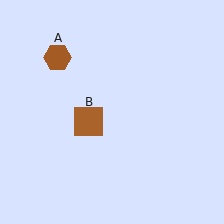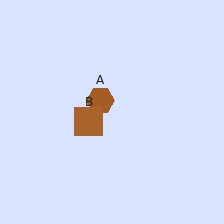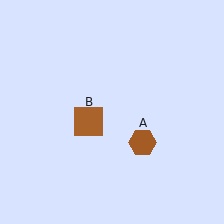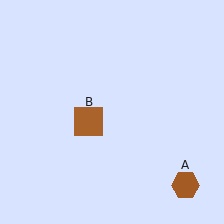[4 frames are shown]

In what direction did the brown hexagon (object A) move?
The brown hexagon (object A) moved down and to the right.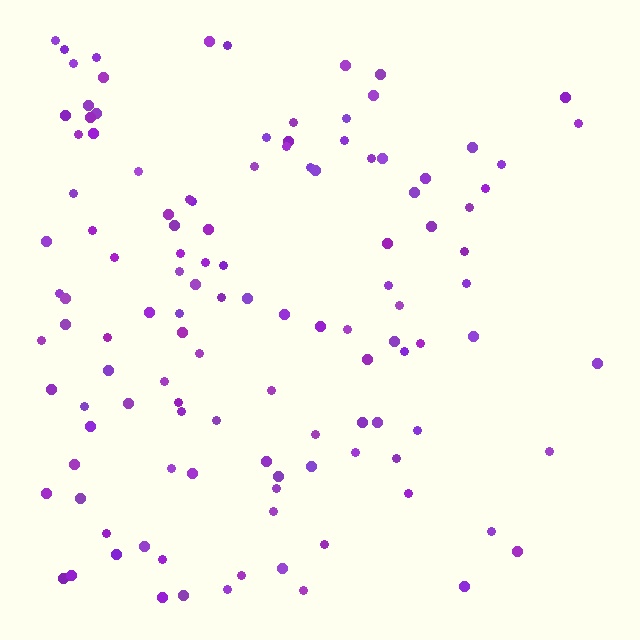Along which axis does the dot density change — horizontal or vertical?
Horizontal.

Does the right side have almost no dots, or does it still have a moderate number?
Still a moderate number, just noticeably fewer than the left.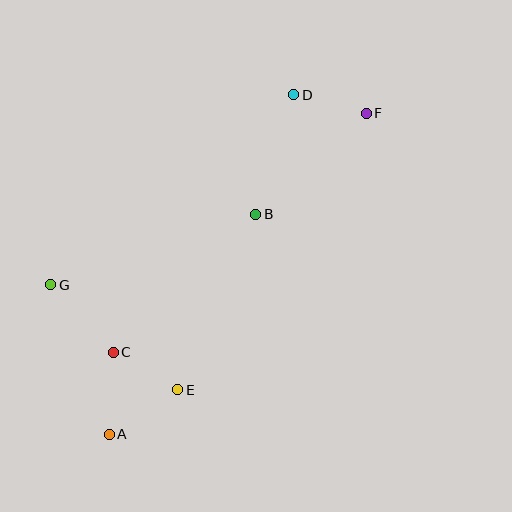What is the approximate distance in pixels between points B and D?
The distance between B and D is approximately 125 pixels.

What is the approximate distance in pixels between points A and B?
The distance between A and B is approximately 264 pixels.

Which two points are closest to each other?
Points C and E are closest to each other.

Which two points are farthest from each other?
Points A and F are farthest from each other.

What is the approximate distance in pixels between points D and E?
The distance between D and E is approximately 317 pixels.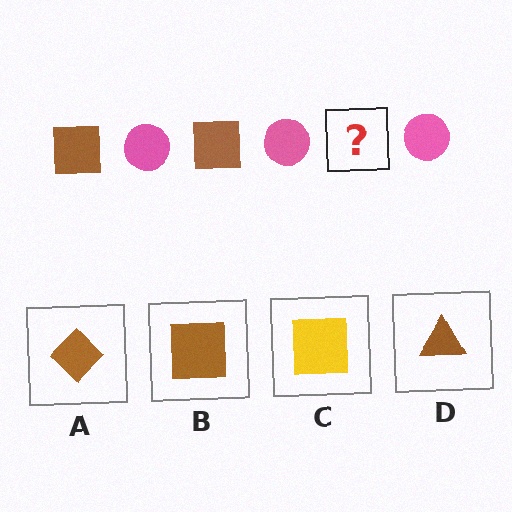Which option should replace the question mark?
Option B.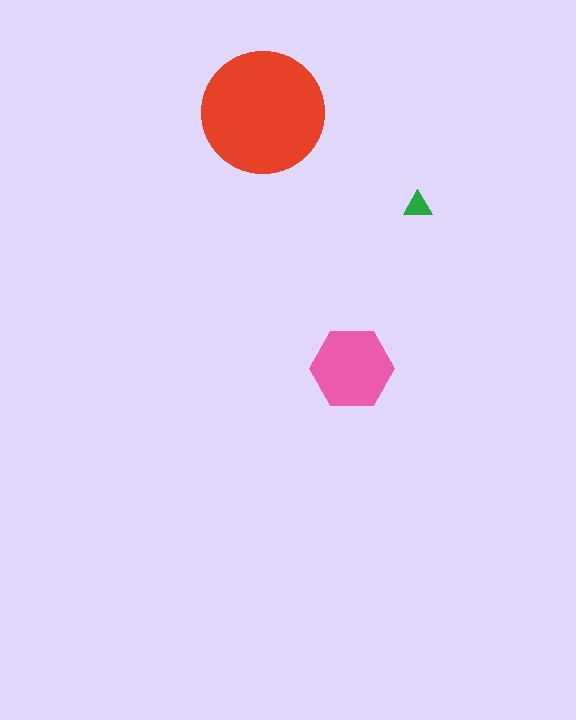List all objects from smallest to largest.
The green triangle, the pink hexagon, the red circle.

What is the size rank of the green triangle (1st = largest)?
3rd.